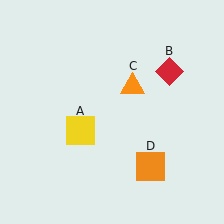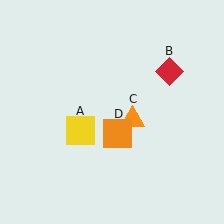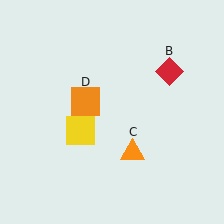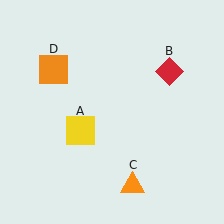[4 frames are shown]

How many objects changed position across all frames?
2 objects changed position: orange triangle (object C), orange square (object D).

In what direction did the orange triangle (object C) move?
The orange triangle (object C) moved down.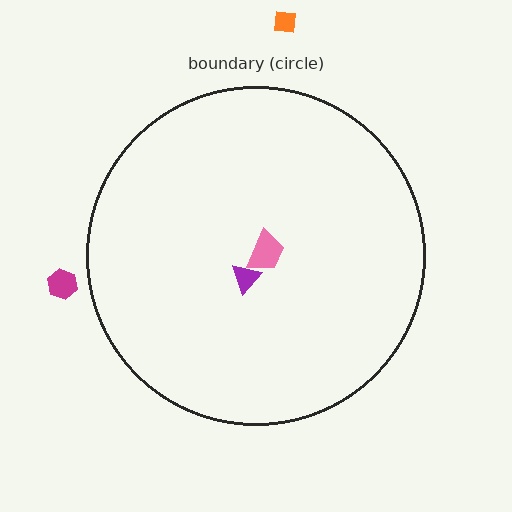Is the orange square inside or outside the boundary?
Outside.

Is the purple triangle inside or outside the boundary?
Inside.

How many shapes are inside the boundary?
2 inside, 2 outside.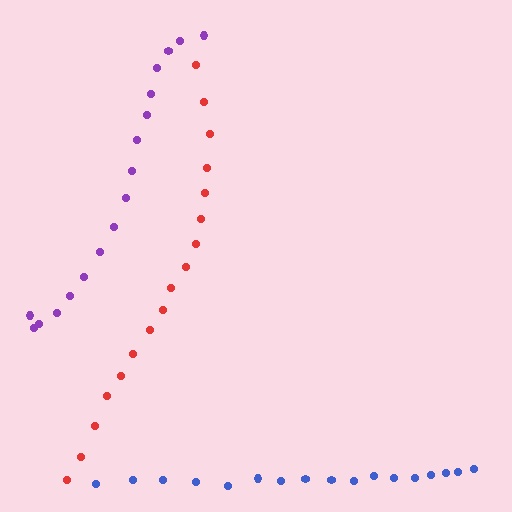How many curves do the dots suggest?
There are 3 distinct paths.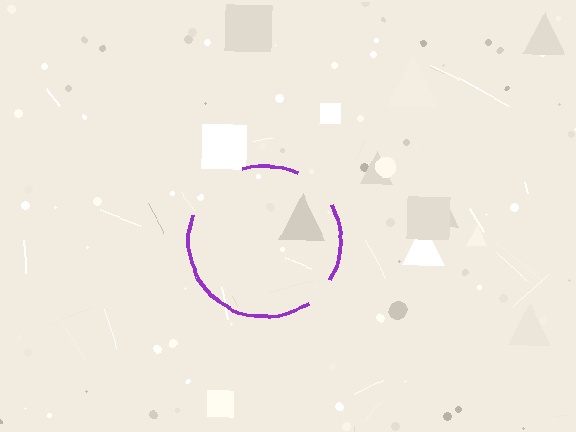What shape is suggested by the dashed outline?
The dashed outline suggests a circle.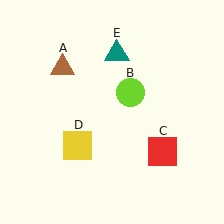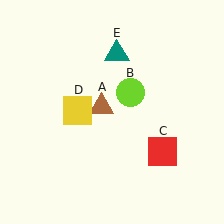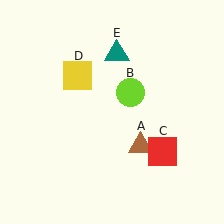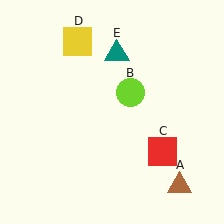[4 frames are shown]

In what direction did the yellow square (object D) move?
The yellow square (object D) moved up.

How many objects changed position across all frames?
2 objects changed position: brown triangle (object A), yellow square (object D).